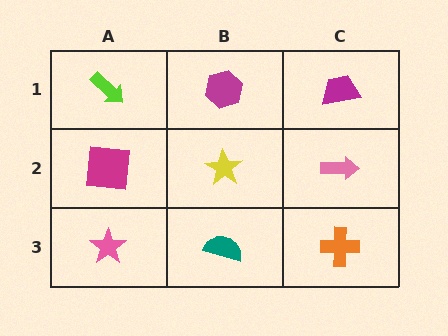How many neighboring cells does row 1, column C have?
2.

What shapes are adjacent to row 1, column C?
A pink arrow (row 2, column C), a magenta hexagon (row 1, column B).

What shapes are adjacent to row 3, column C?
A pink arrow (row 2, column C), a teal semicircle (row 3, column B).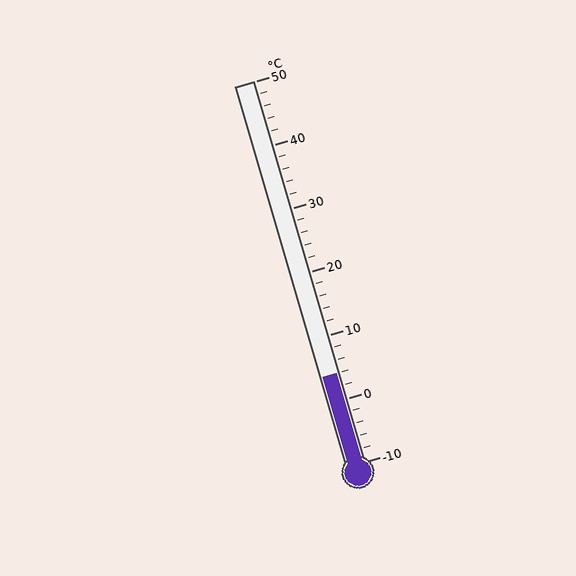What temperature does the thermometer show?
The thermometer shows approximately 4°C.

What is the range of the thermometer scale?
The thermometer scale ranges from -10°C to 50°C.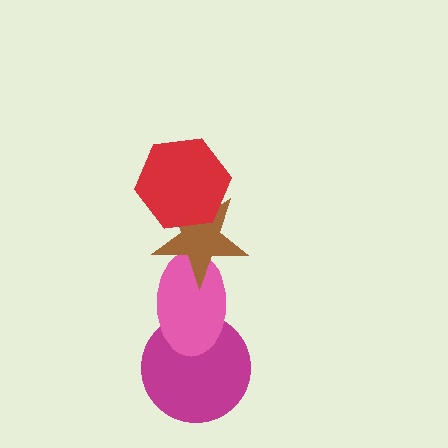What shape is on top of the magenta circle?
The pink ellipse is on top of the magenta circle.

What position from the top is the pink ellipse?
The pink ellipse is 3rd from the top.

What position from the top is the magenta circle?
The magenta circle is 4th from the top.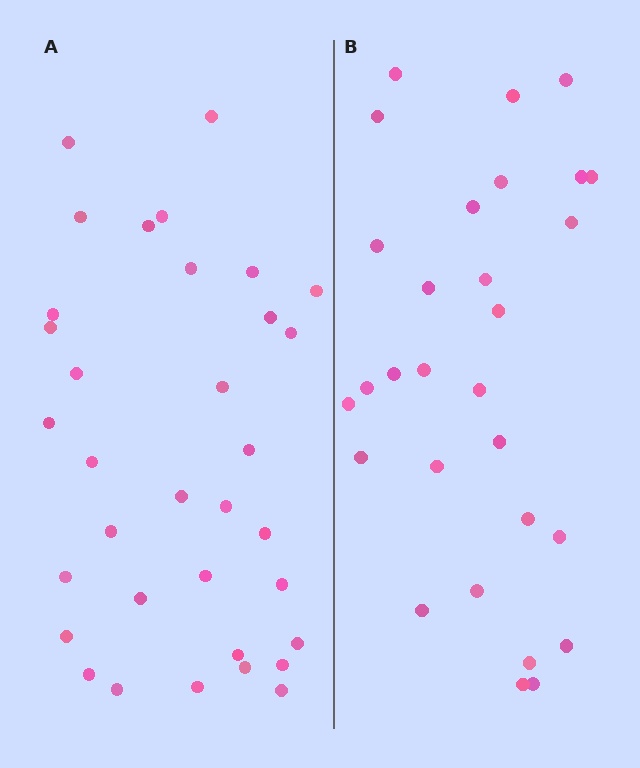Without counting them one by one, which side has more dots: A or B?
Region A (the left region) has more dots.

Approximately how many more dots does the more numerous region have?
Region A has about 5 more dots than region B.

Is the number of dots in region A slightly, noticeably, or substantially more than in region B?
Region A has only slightly more — the two regions are fairly close. The ratio is roughly 1.2 to 1.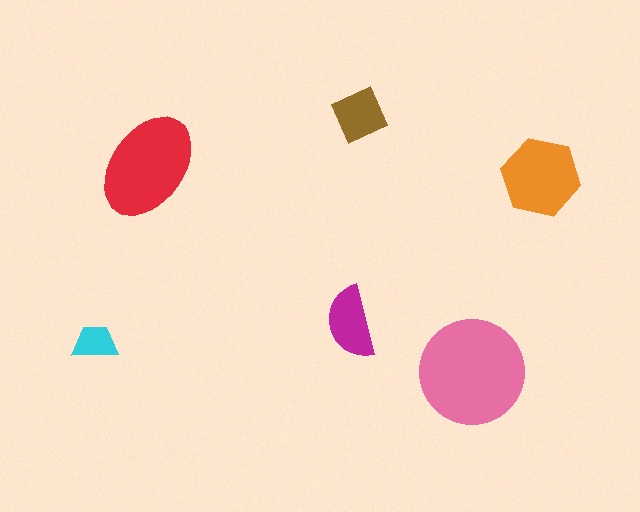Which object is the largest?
The pink circle.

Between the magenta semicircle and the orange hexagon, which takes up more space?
The orange hexagon.